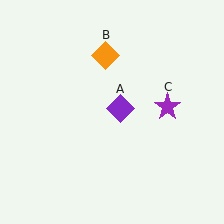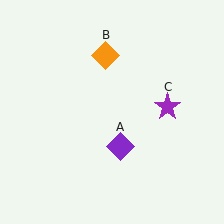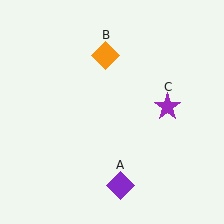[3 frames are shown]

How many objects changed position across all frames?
1 object changed position: purple diamond (object A).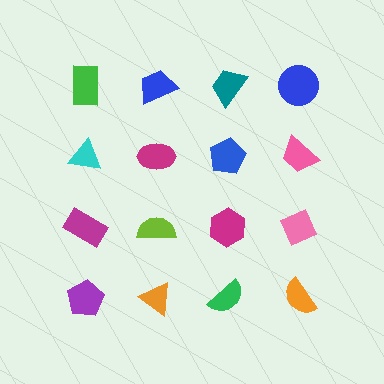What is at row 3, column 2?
A lime semicircle.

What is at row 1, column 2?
A blue trapezoid.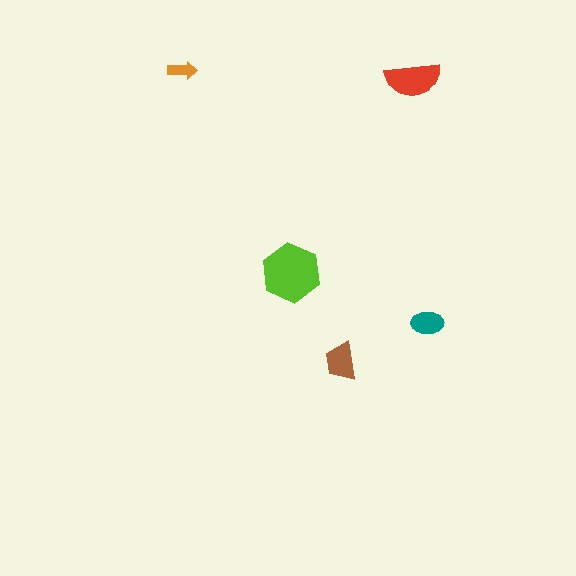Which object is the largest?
The lime hexagon.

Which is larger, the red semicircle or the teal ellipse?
The red semicircle.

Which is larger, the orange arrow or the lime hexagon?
The lime hexagon.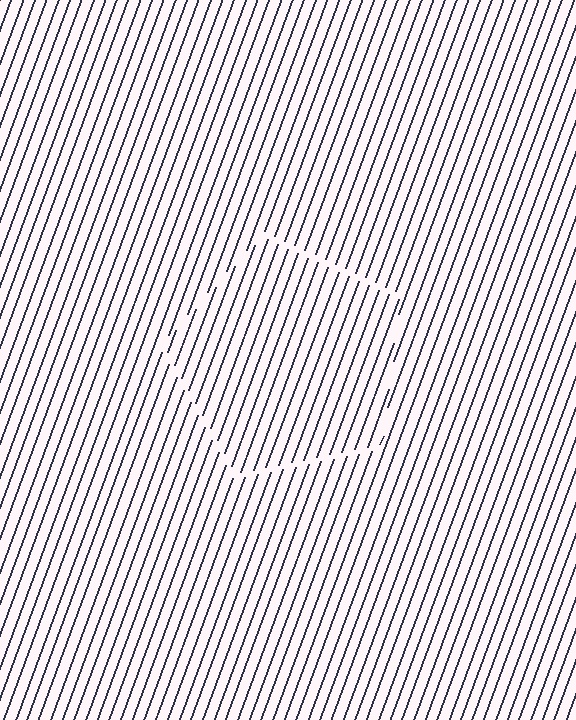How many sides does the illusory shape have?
5 sides — the line-ends trace a pentagon.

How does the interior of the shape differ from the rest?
The interior of the shape contains the same grating, shifted by half a period — the contour is defined by the phase discontinuity where line-ends from the inner and outer gratings abut.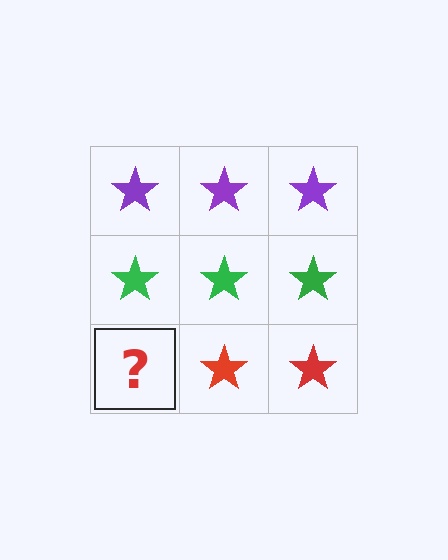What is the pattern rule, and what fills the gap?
The rule is that each row has a consistent color. The gap should be filled with a red star.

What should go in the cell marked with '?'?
The missing cell should contain a red star.